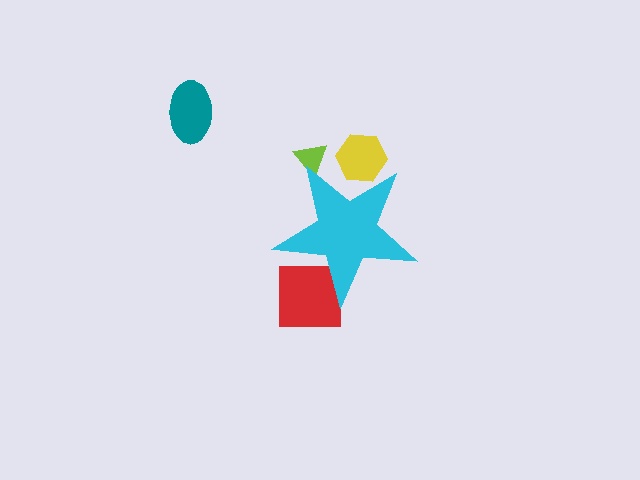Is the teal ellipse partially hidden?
No, the teal ellipse is fully visible.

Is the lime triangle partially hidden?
Yes, the lime triangle is partially hidden behind the cyan star.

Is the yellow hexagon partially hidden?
Yes, the yellow hexagon is partially hidden behind the cyan star.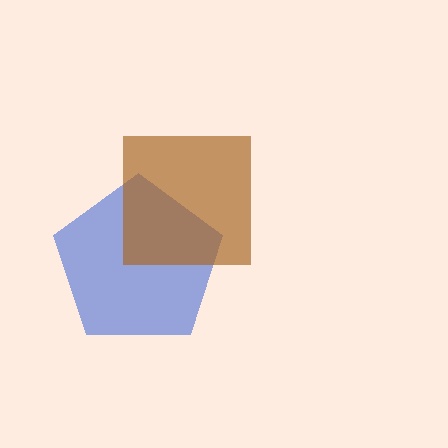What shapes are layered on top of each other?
The layered shapes are: a blue pentagon, a brown square.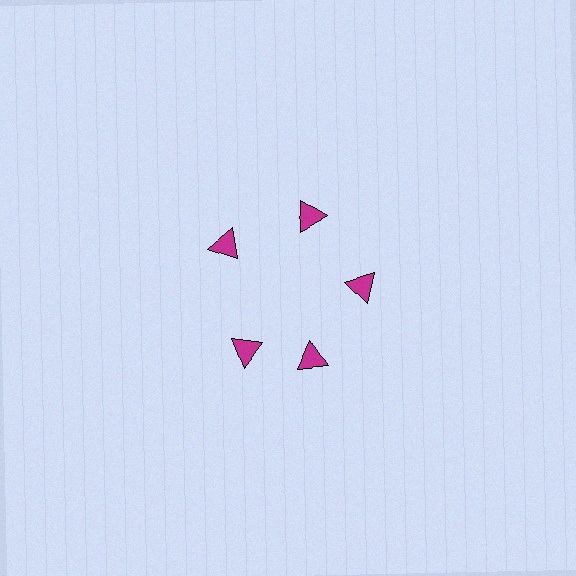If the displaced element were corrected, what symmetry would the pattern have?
It would have 5-fold rotational symmetry — the pattern would map onto itself every 72 degrees.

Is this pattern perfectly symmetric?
No. The 5 magenta triangles are arranged in a ring, but one element near the 8 o'clock position is rotated out of alignment along the ring, breaking the 5-fold rotational symmetry.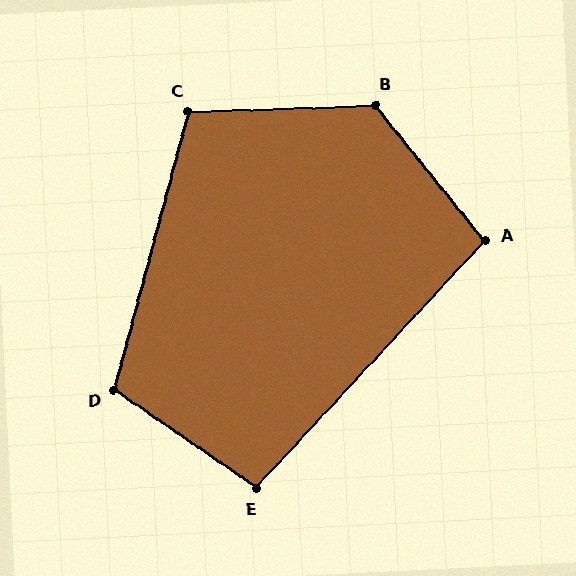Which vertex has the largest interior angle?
B, at approximately 127 degrees.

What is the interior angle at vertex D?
Approximately 109 degrees (obtuse).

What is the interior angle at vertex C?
Approximately 107 degrees (obtuse).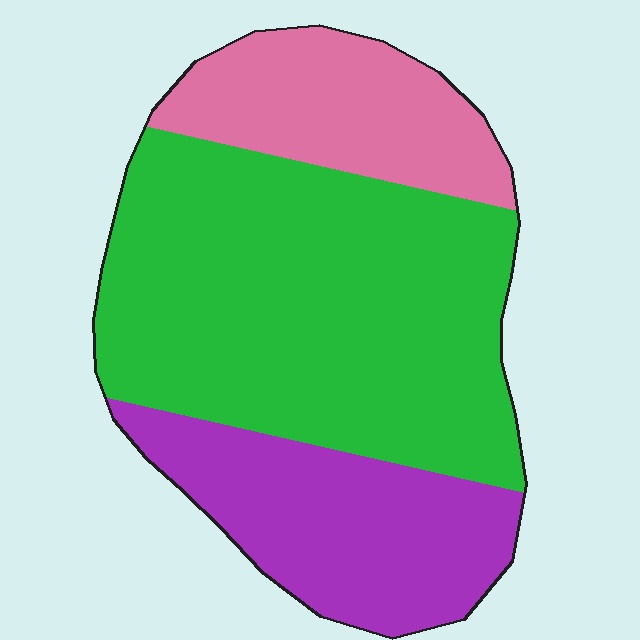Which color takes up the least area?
Pink, at roughly 20%.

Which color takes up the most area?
Green, at roughly 55%.